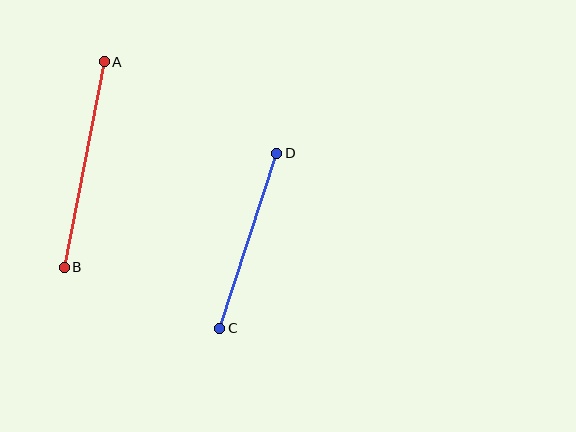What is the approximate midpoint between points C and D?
The midpoint is at approximately (248, 241) pixels.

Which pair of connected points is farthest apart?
Points A and B are farthest apart.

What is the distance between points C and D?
The distance is approximately 184 pixels.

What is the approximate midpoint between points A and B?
The midpoint is at approximately (84, 165) pixels.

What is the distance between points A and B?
The distance is approximately 209 pixels.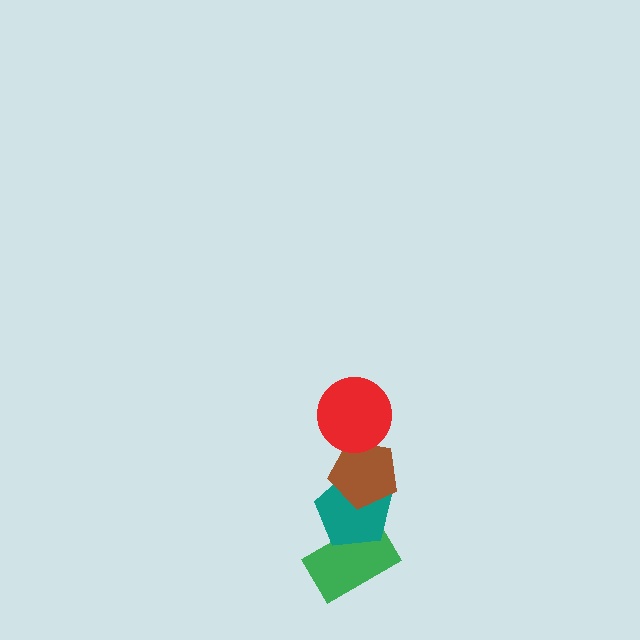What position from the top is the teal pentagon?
The teal pentagon is 3rd from the top.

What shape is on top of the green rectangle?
The teal pentagon is on top of the green rectangle.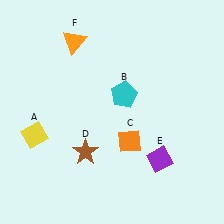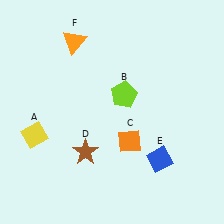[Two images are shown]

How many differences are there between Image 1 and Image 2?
There are 2 differences between the two images.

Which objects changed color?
B changed from cyan to lime. E changed from purple to blue.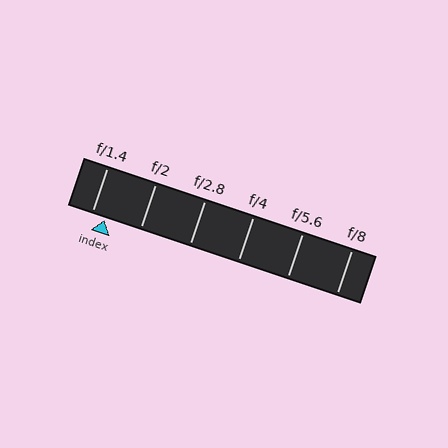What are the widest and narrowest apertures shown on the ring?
The widest aperture shown is f/1.4 and the narrowest is f/8.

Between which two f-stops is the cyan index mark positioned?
The index mark is between f/1.4 and f/2.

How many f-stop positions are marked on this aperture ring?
There are 6 f-stop positions marked.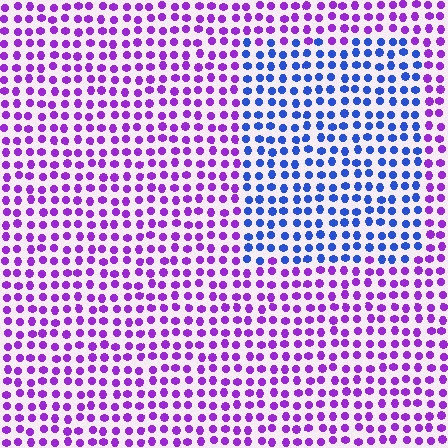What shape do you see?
I see a rectangle.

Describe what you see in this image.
The image is filled with small purple elements in a uniform arrangement. A rectangle-shaped region is visible where the elements are tinted to a slightly different hue, forming a subtle color boundary.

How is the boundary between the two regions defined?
The boundary is defined purely by a slight shift in hue (about 55 degrees). Spacing, size, and orientation are identical on both sides.